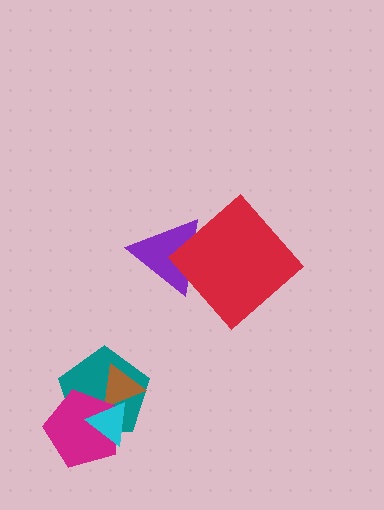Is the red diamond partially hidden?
No, no other shape covers it.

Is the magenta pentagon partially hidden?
Yes, it is partially covered by another shape.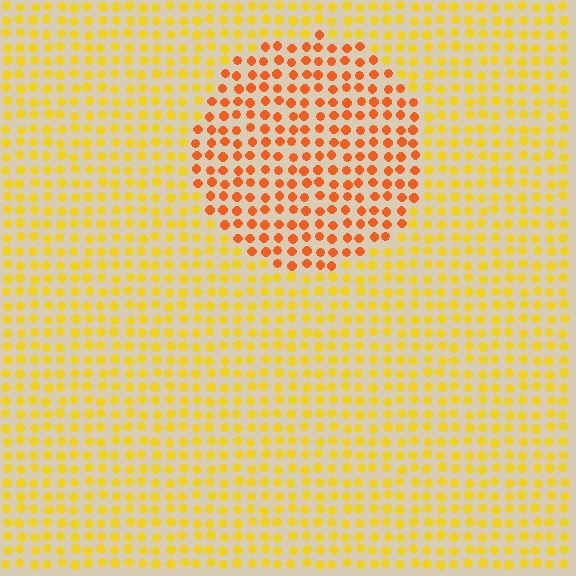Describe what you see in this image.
The image is filled with small yellow elements in a uniform arrangement. A circle-shaped region is visible where the elements are tinted to a slightly different hue, forming a subtle color boundary.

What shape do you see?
I see a circle.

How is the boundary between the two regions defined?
The boundary is defined purely by a slight shift in hue (about 34 degrees). Spacing, size, and orientation are identical on both sides.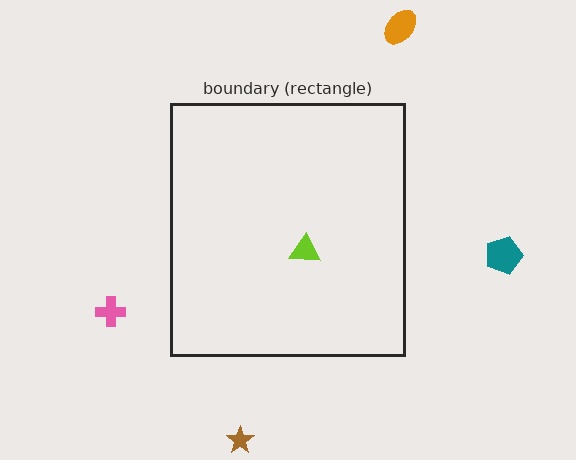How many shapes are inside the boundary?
1 inside, 4 outside.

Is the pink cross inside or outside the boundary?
Outside.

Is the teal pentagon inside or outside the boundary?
Outside.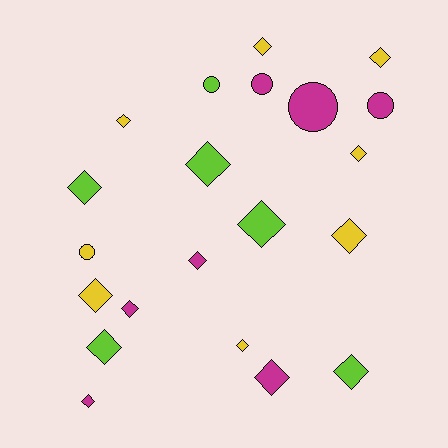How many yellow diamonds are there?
There are 7 yellow diamonds.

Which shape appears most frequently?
Diamond, with 16 objects.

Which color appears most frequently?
Yellow, with 8 objects.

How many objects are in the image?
There are 21 objects.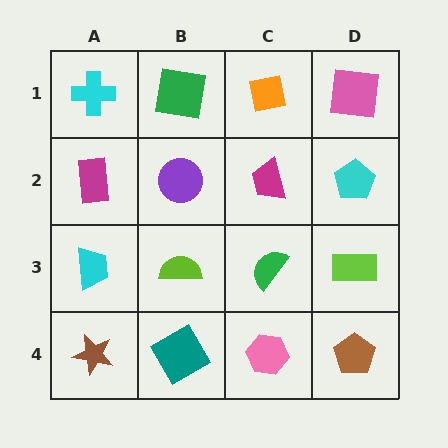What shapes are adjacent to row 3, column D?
A cyan pentagon (row 2, column D), a brown pentagon (row 4, column D), a green semicircle (row 3, column C).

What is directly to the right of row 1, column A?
A green square.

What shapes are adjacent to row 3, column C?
A magenta trapezoid (row 2, column C), a pink hexagon (row 4, column C), a lime semicircle (row 3, column B), a lime rectangle (row 3, column D).